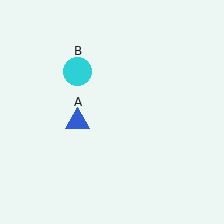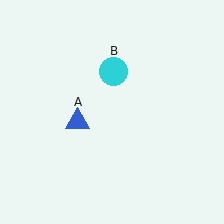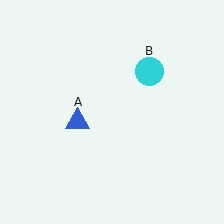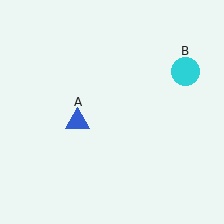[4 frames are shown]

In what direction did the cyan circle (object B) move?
The cyan circle (object B) moved right.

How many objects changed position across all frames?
1 object changed position: cyan circle (object B).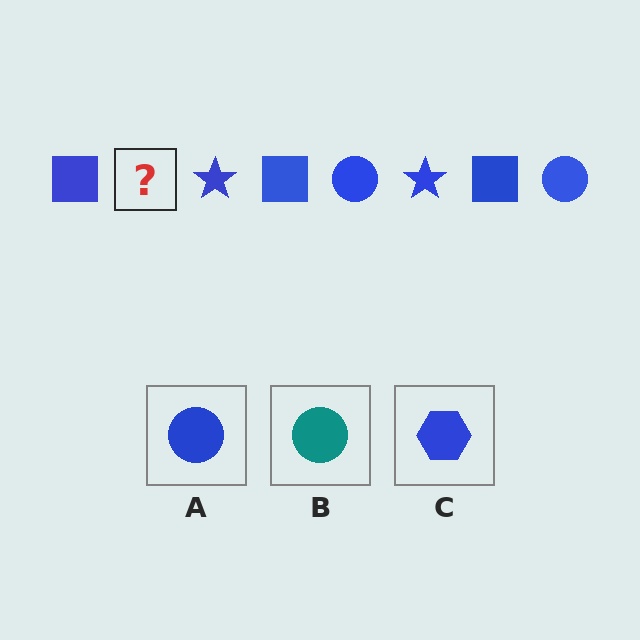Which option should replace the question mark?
Option A.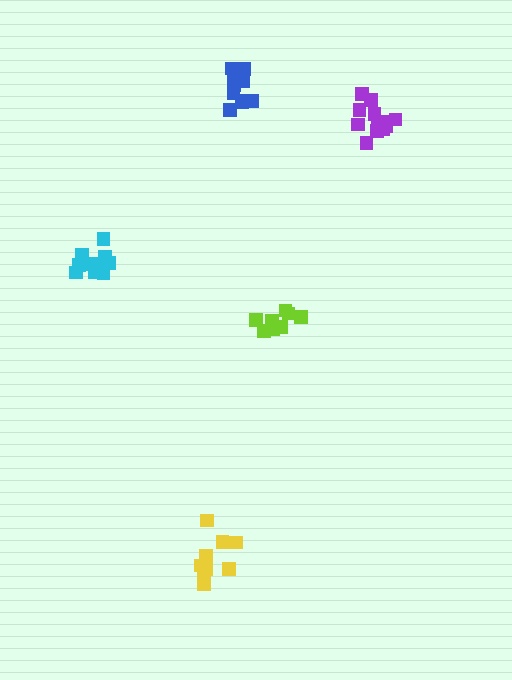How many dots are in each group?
Group 1: 12 dots, Group 2: 9 dots, Group 3: 10 dots, Group 4: 9 dots, Group 5: 10 dots (50 total).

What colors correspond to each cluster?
The clusters are colored: purple, lime, cyan, yellow, blue.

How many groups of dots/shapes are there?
There are 5 groups.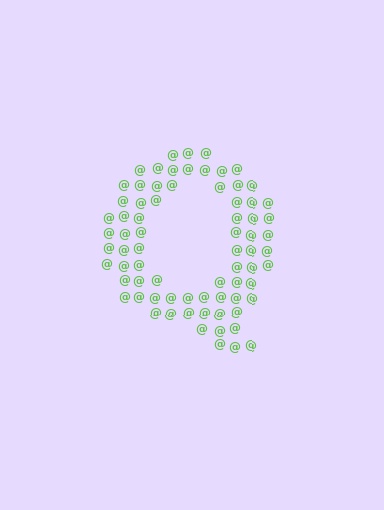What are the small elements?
The small elements are at signs.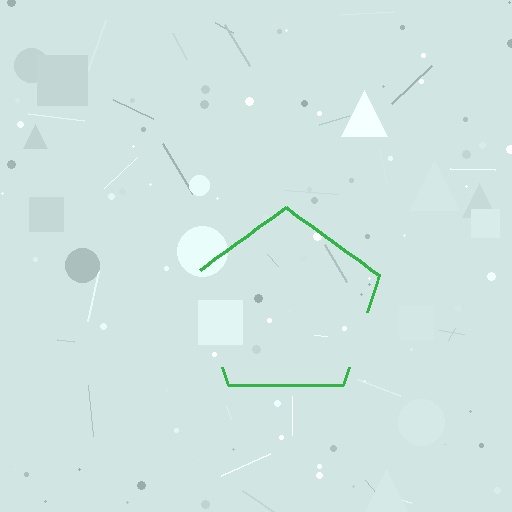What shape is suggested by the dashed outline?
The dashed outline suggests a pentagon.